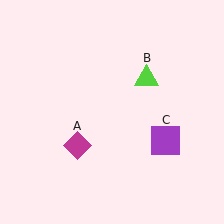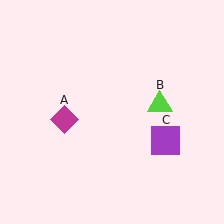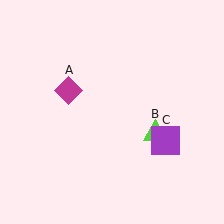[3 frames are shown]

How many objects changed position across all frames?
2 objects changed position: magenta diamond (object A), lime triangle (object B).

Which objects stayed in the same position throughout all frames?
Purple square (object C) remained stationary.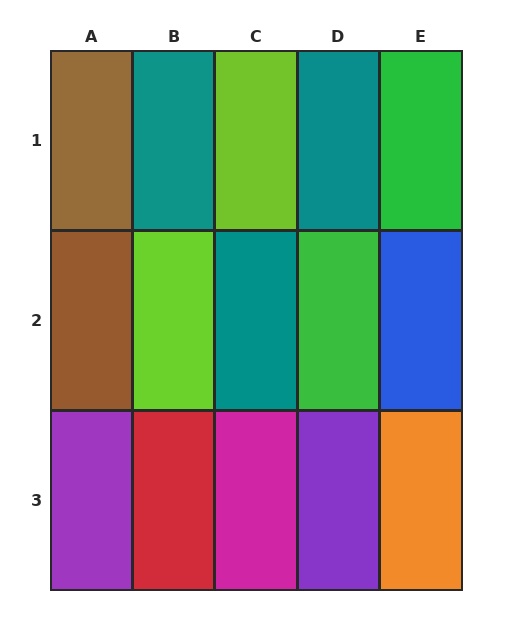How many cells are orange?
1 cell is orange.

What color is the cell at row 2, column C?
Teal.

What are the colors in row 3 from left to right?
Purple, red, magenta, purple, orange.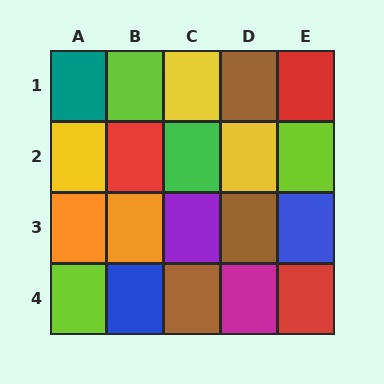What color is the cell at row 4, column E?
Red.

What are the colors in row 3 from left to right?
Orange, orange, purple, brown, blue.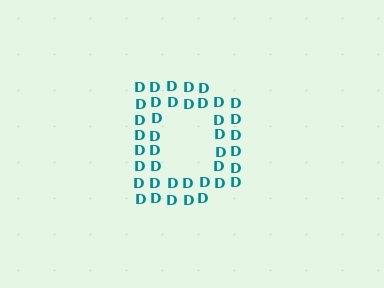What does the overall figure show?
The overall figure shows the letter D.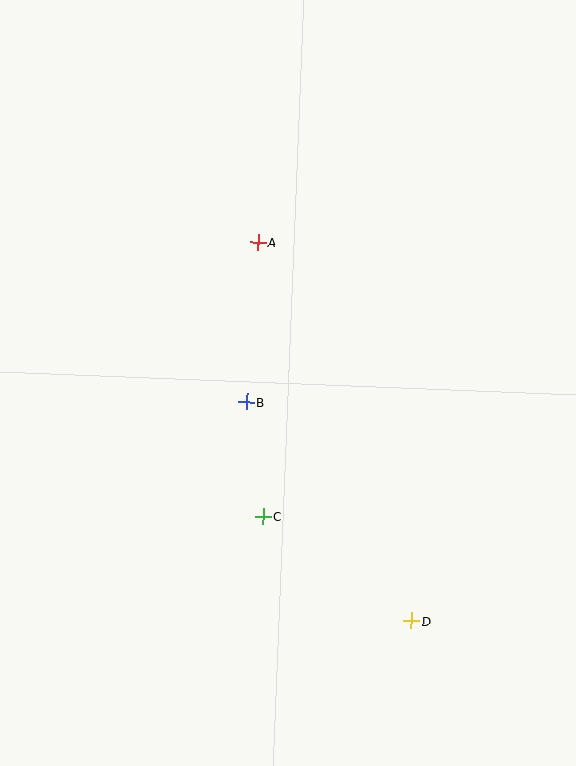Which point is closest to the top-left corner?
Point A is closest to the top-left corner.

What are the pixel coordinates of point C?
Point C is at (263, 516).